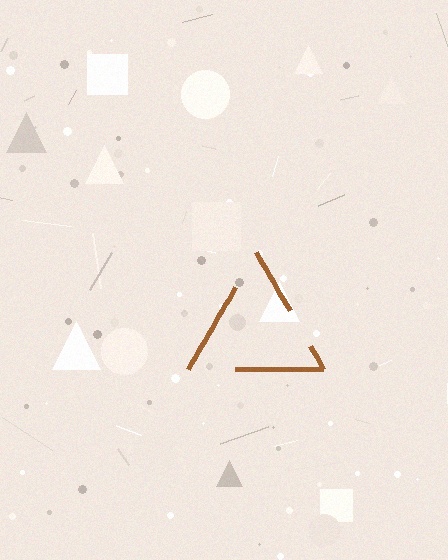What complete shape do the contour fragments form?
The contour fragments form a triangle.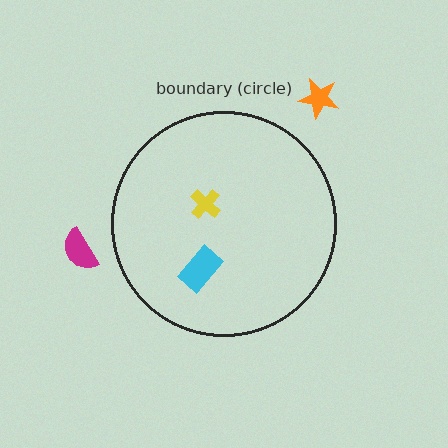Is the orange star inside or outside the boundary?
Outside.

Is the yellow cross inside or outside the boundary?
Inside.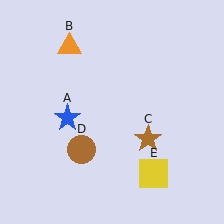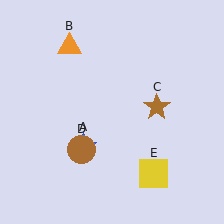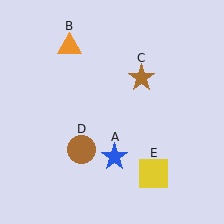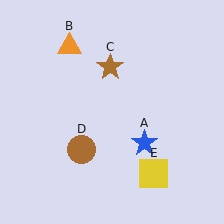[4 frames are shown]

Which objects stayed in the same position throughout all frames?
Orange triangle (object B) and brown circle (object D) and yellow square (object E) remained stationary.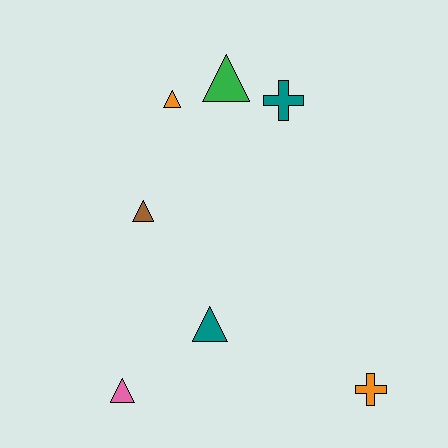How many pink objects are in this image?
There is 1 pink object.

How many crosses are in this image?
There are 2 crosses.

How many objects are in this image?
There are 7 objects.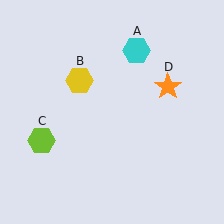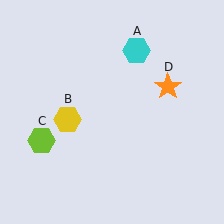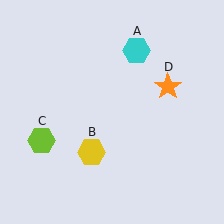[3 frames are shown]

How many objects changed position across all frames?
1 object changed position: yellow hexagon (object B).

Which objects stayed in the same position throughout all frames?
Cyan hexagon (object A) and lime hexagon (object C) and orange star (object D) remained stationary.